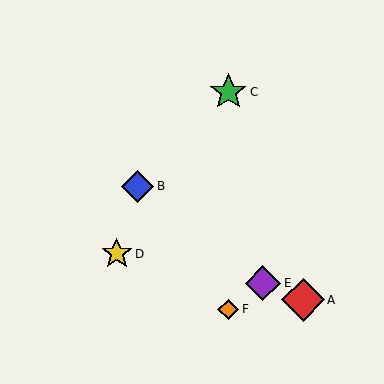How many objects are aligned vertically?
2 objects (C, F) are aligned vertically.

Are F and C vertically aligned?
Yes, both are at x≈228.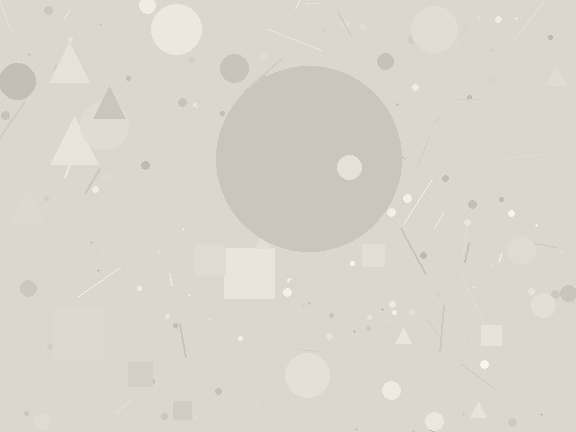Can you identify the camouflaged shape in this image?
The camouflaged shape is a circle.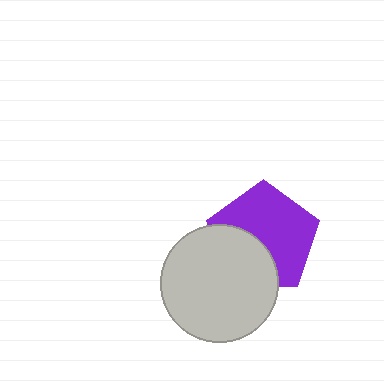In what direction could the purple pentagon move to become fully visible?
The purple pentagon could move toward the upper-right. That would shift it out from behind the light gray circle entirely.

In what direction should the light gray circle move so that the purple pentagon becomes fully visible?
The light gray circle should move toward the lower-left. That is the shortest direction to clear the overlap and leave the purple pentagon fully visible.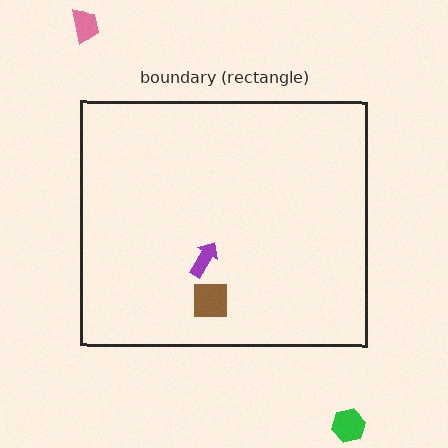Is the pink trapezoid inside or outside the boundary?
Outside.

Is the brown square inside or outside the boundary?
Inside.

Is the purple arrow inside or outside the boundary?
Inside.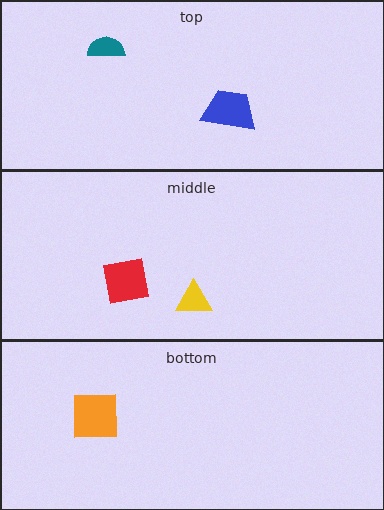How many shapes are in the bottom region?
1.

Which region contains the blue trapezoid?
The top region.